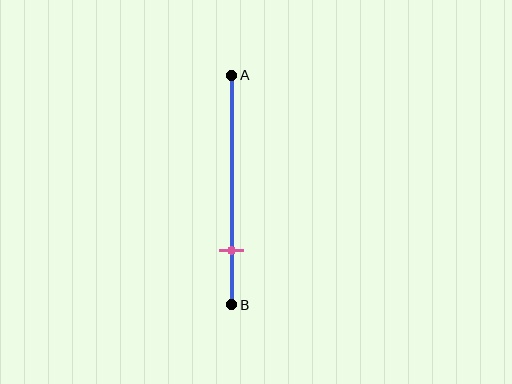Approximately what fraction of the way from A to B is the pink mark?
The pink mark is approximately 75% of the way from A to B.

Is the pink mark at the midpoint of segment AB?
No, the mark is at about 75% from A, not at the 50% midpoint.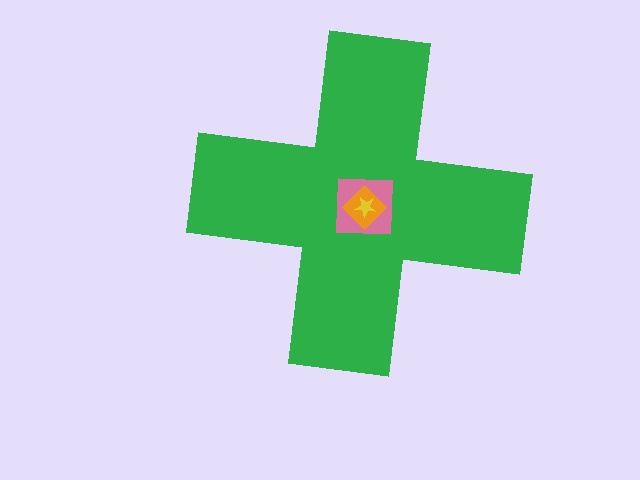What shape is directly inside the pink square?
The orange diamond.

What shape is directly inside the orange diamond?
The yellow star.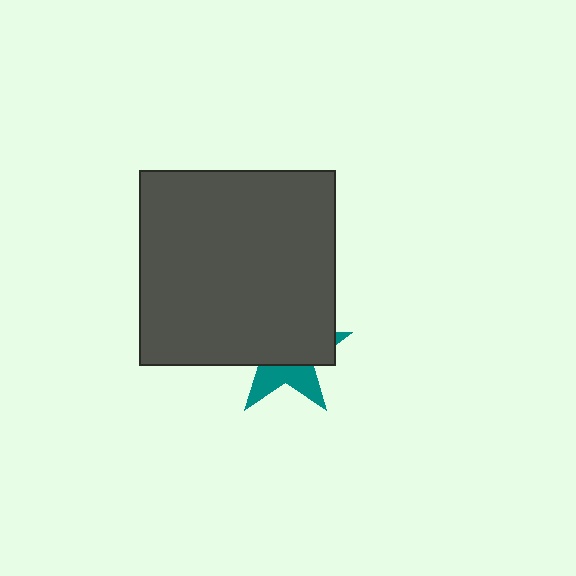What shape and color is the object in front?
The object in front is a dark gray square.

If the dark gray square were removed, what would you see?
You would see the complete teal star.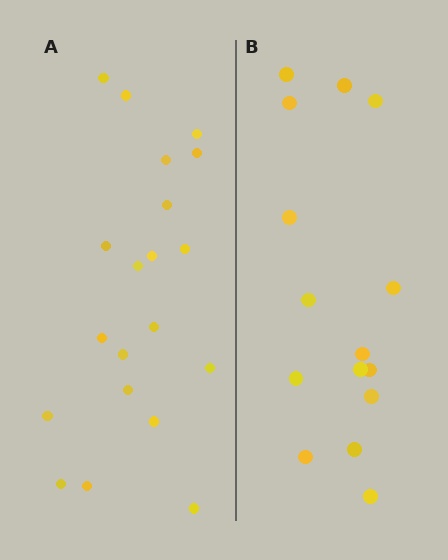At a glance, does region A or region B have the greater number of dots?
Region A (the left region) has more dots.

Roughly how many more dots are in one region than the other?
Region A has about 5 more dots than region B.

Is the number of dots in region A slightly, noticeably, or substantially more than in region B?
Region A has noticeably more, but not dramatically so. The ratio is roughly 1.3 to 1.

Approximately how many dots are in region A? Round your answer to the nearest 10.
About 20 dots.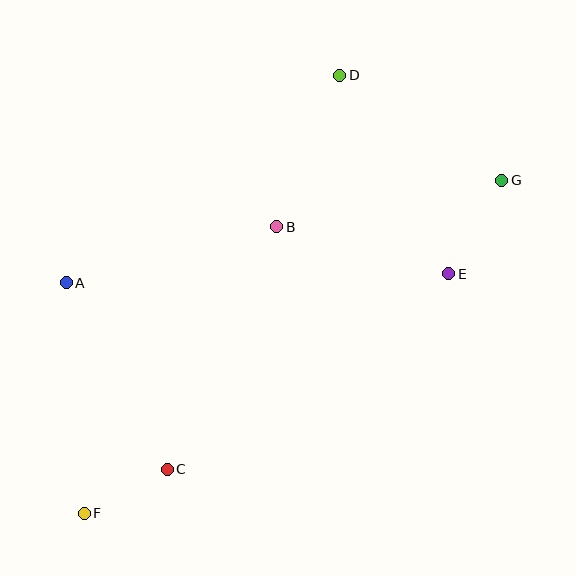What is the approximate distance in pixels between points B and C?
The distance between B and C is approximately 266 pixels.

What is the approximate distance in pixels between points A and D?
The distance between A and D is approximately 343 pixels.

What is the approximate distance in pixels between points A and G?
The distance between A and G is approximately 447 pixels.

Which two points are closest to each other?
Points C and F are closest to each other.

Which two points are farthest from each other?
Points F and G are farthest from each other.